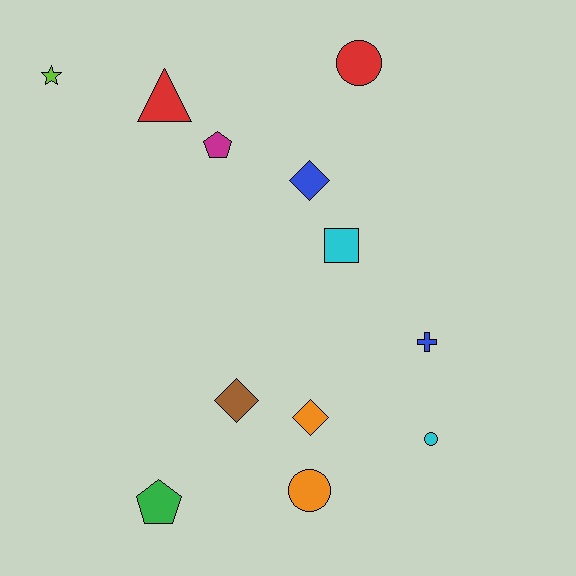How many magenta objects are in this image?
There is 1 magenta object.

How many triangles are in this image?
There is 1 triangle.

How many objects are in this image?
There are 12 objects.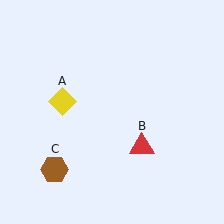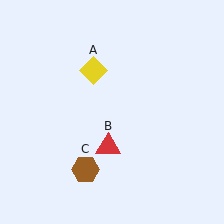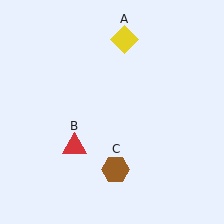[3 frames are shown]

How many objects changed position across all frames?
3 objects changed position: yellow diamond (object A), red triangle (object B), brown hexagon (object C).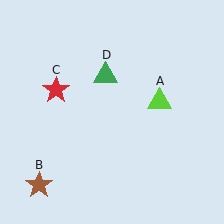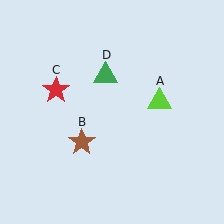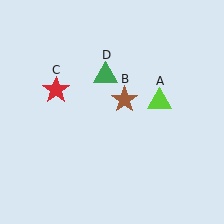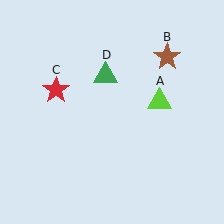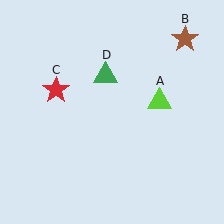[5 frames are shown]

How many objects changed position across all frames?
1 object changed position: brown star (object B).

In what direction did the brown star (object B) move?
The brown star (object B) moved up and to the right.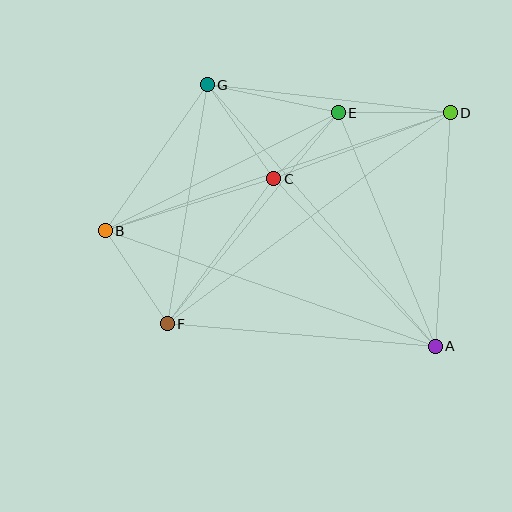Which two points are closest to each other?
Points C and E are closest to each other.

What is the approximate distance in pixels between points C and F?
The distance between C and F is approximately 180 pixels.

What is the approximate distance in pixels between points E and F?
The distance between E and F is approximately 271 pixels.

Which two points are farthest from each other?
Points B and D are farthest from each other.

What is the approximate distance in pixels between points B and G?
The distance between B and G is approximately 178 pixels.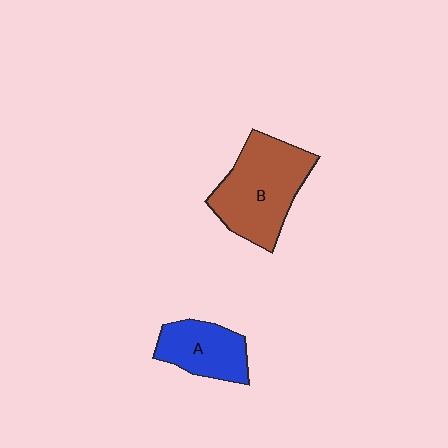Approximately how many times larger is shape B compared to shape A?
Approximately 1.7 times.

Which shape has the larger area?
Shape B (brown).